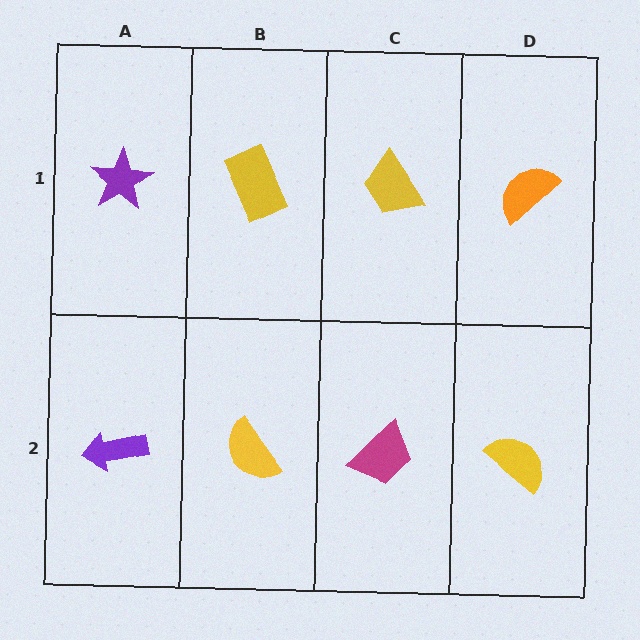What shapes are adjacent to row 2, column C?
A yellow trapezoid (row 1, column C), a yellow semicircle (row 2, column B), a yellow semicircle (row 2, column D).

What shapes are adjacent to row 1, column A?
A purple arrow (row 2, column A), a yellow rectangle (row 1, column B).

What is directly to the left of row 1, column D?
A yellow trapezoid.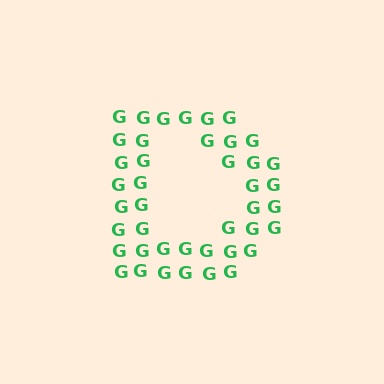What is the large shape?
The large shape is the letter D.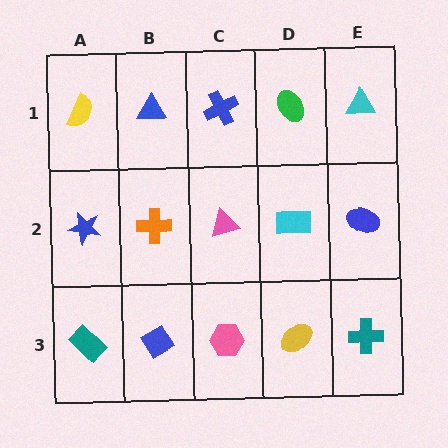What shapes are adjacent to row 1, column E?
A blue ellipse (row 2, column E), a green ellipse (row 1, column D).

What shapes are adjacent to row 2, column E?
A cyan triangle (row 1, column E), a teal cross (row 3, column E), a cyan rectangle (row 2, column D).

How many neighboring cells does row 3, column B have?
3.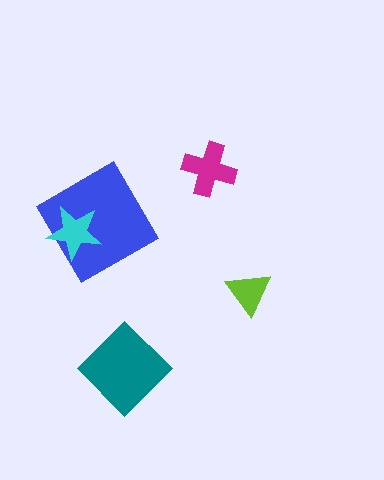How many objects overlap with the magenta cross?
0 objects overlap with the magenta cross.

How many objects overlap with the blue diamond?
1 object overlaps with the blue diamond.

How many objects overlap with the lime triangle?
0 objects overlap with the lime triangle.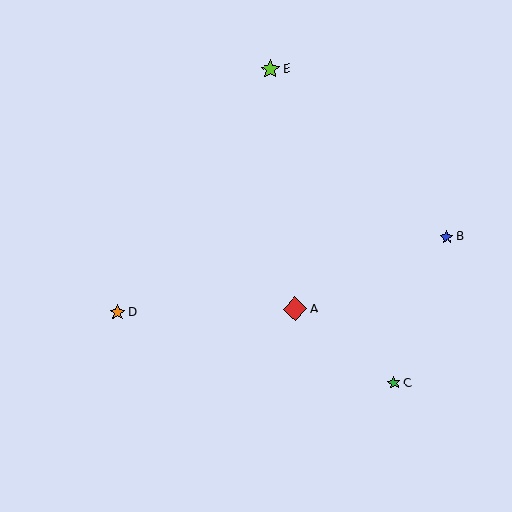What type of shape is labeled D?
Shape D is an orange star.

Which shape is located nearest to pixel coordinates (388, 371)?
The green star (labeled C) at (394, 383) is nearest to that location.